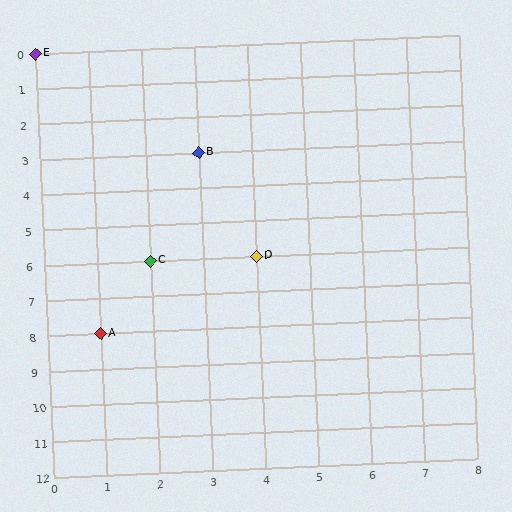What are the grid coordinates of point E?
Point E is at grid coordinates (0, 0).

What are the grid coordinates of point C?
Point C is at grid coordinates (2, 6).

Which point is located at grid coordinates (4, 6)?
Point D is at (4, 6).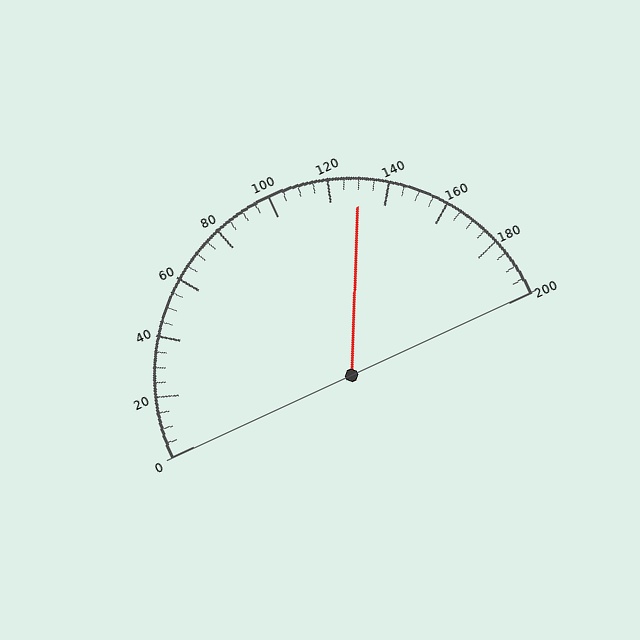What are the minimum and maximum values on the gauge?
The gauge ranges from 0 to 200.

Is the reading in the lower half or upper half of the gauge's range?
The reading is in the upper half of the range (0 to 200).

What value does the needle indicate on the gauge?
The needle indicates approximately 130.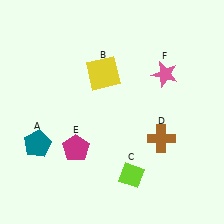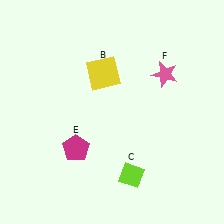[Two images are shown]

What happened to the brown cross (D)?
The brown cross (D) was removed in Image 2. It was in the bottom-right area of Image 1.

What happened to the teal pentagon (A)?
The teal pentagon (A) was removed in Image 2. It was in the bottom-left area of Image 1.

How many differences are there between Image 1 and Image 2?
There are 2 differences between the two images.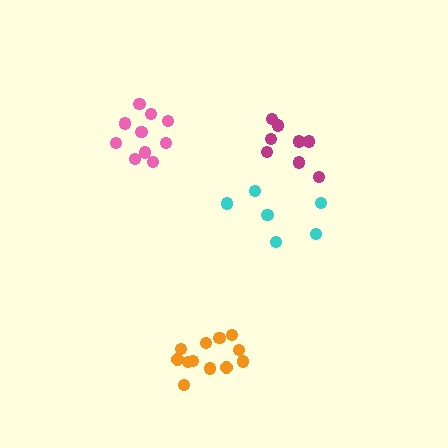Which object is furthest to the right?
The cyan cluster is rightmost.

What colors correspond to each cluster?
The clusters are colored: pink, magenta, orange, cyan.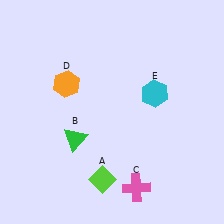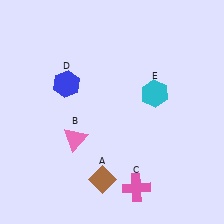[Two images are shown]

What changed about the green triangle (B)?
In Image 1, B is green. In Image 2, it changed to pink.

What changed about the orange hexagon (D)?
In Image 1, D is orange. In Image 2, it changed to blue.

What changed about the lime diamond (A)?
In Image 1, A is lime. In Image 2, it changed to brown.